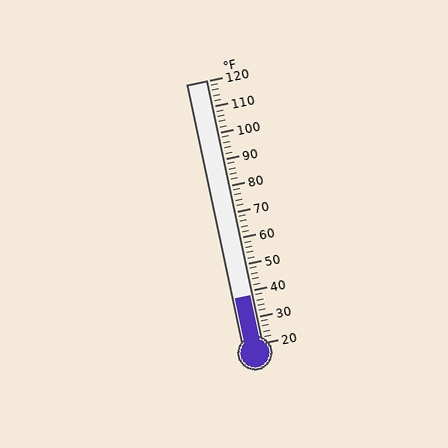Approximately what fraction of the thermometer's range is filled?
The thermometer is filled to approximately 20% of its range.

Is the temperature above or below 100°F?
The temperature is below 100°F.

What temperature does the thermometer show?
The thermometer shows approximately 38°F.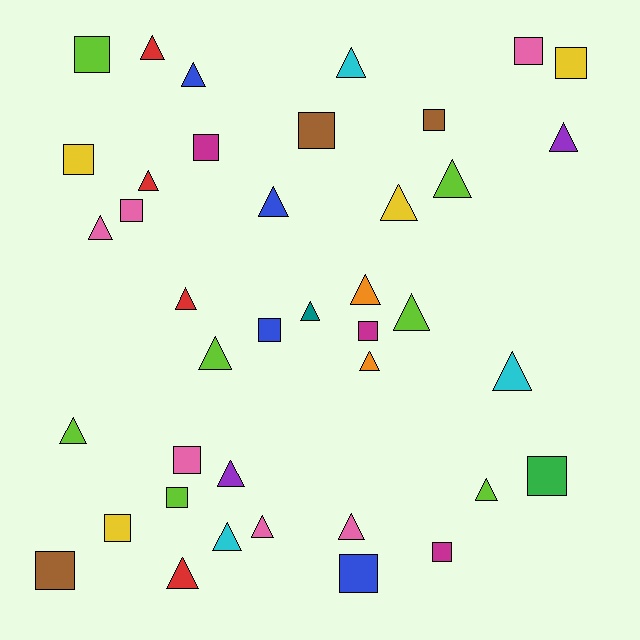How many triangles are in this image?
There are 23 triangles.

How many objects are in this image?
There are 40 objects.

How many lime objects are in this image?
There are 7 lime objects.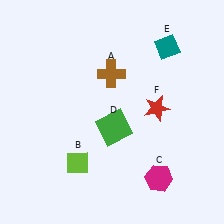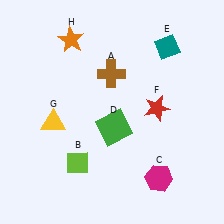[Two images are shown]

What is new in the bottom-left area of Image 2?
A yellow triangle (G) was added in the bottom-left area of Image 2.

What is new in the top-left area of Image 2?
An orange star (H) was added in the top-left area of Image 2.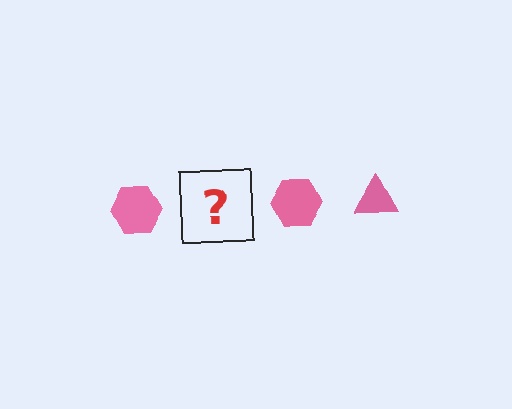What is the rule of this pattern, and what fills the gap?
The rule is that the pattern cycles through hexagon, triangle shapes in pink. The gap should be filled with a pink triangle.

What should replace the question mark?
The question mark should be replaced with a pink triangle.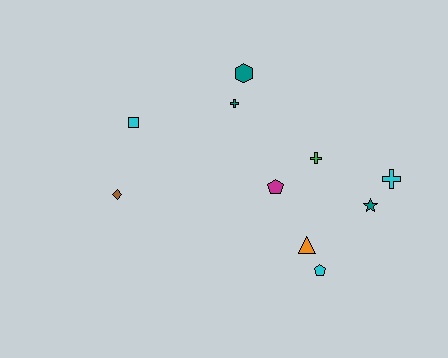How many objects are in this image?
There are 10 objects.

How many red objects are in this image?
There are no red objects.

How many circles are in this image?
There are no circles.